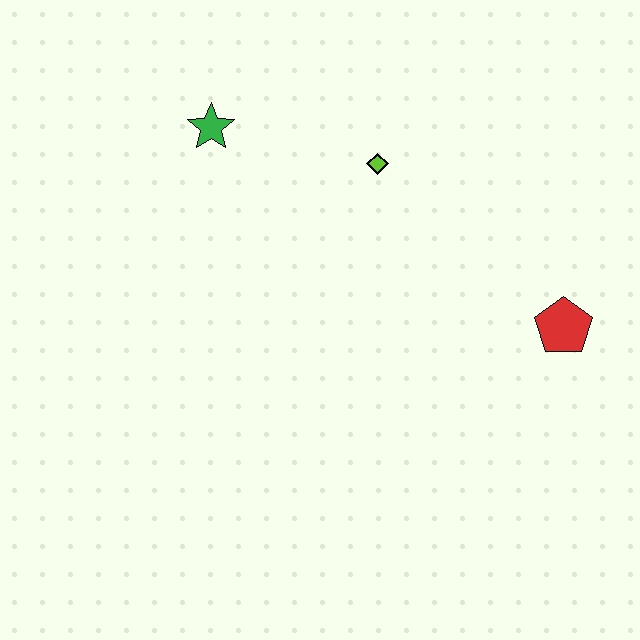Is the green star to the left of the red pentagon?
Yes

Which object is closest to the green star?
The lime diamond is closest to the green star.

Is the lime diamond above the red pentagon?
Yes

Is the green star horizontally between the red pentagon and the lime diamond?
No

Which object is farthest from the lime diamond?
The red pentagon is farthest from the lime diamond.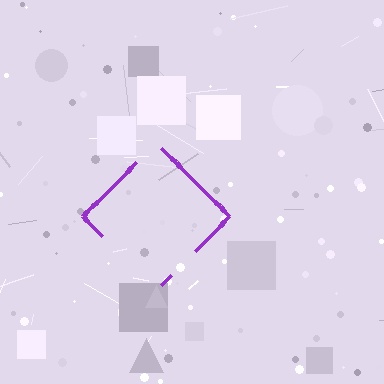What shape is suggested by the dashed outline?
The dashed outline suggests a diamond.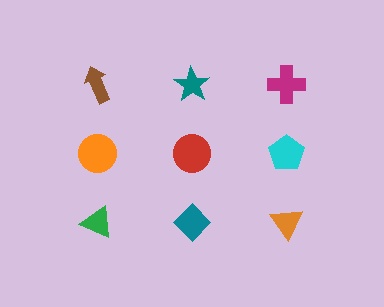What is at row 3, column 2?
A teal diamond.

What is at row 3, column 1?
A green triangle.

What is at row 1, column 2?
A teal star.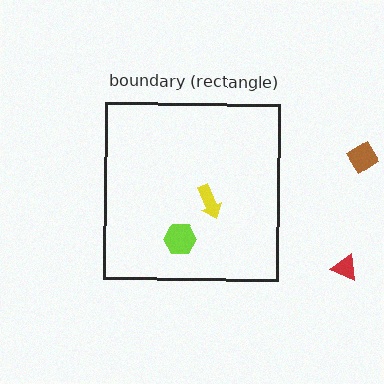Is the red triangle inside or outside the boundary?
Outside.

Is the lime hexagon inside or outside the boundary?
Inside.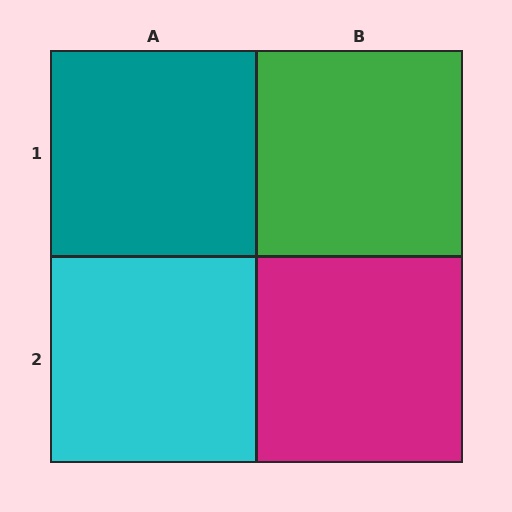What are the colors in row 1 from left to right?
Teal, green.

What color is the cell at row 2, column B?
Magenta.